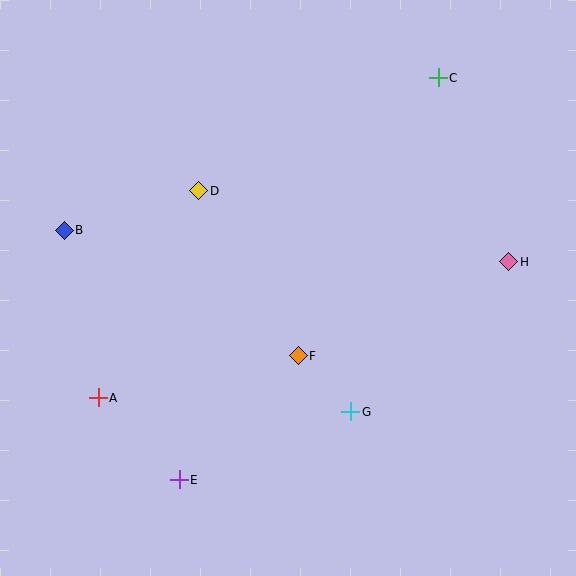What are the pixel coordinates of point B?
Point B is at (64, 230).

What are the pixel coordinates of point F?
Point F is at (298, 356).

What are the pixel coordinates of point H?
Point H is at (509, 262).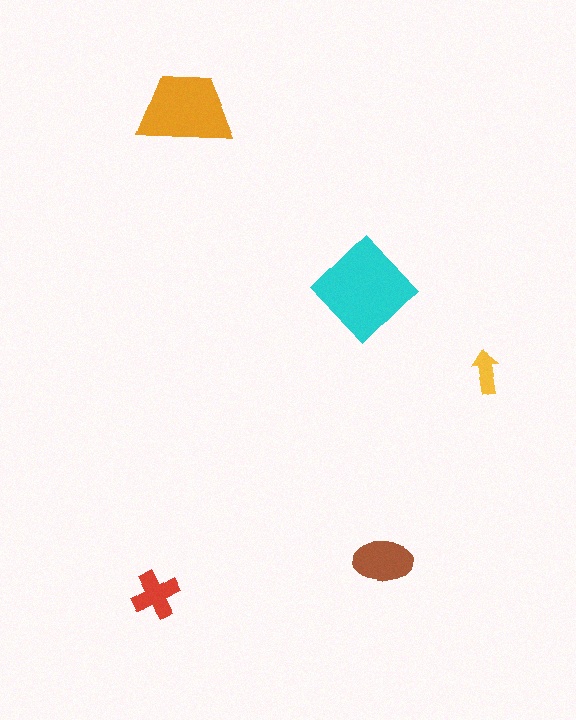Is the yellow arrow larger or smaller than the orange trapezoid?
Smaller.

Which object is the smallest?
The yellow arrow.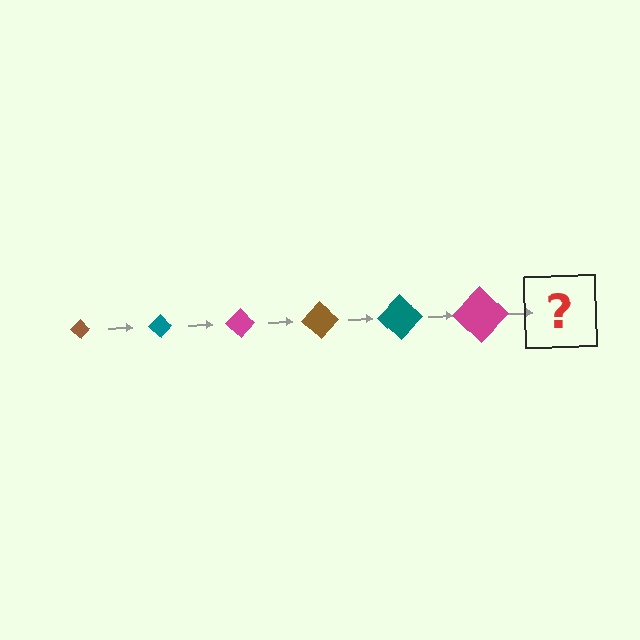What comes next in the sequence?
The next element should be a brown diamond, larger than the previous one.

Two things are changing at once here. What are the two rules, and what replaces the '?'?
The two rules are that the diamond grows larger each step and the color cycles through brown, teal, and magenta. The '?' should be a brown diamond, larger than the previous one.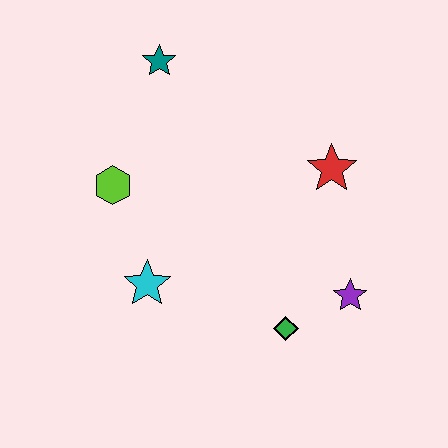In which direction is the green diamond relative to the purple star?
The green diamond is to the left of the purple star.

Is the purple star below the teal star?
Yes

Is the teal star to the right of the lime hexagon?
Yes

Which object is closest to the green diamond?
The purple star is closest to the green diamond.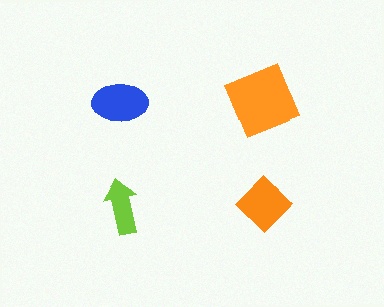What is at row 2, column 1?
A lime arrow.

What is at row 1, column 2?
An orange square.